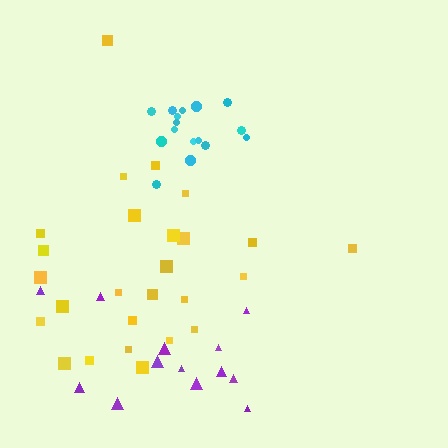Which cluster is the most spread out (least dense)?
Purple.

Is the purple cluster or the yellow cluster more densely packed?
Yellow.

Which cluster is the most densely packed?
Cyan.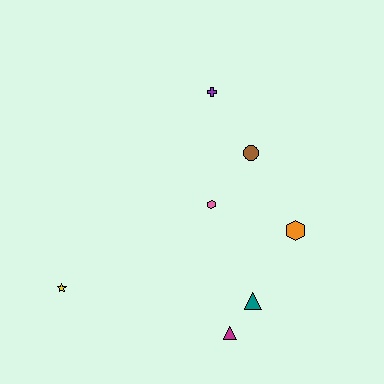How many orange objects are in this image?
There is 1 orange object.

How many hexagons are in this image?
There are 2 hexagons.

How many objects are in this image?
There are 7 objects.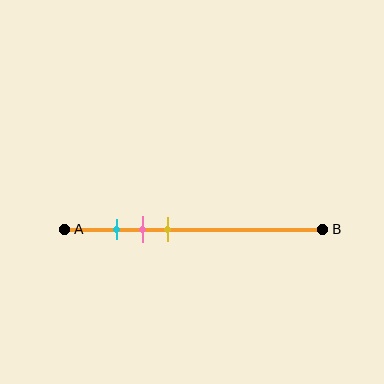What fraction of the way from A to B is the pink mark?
The pink mark is approximately 30% (0.3) of the way from A to B.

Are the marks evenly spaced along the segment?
Yes, the marks are approximately evenly spaced.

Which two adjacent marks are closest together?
The cyan and pink marks are the closest adjacent pair.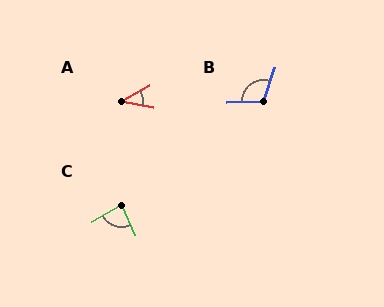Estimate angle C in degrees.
Approximately 84 degrees.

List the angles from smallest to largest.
A (40°), C (84°), B (110°).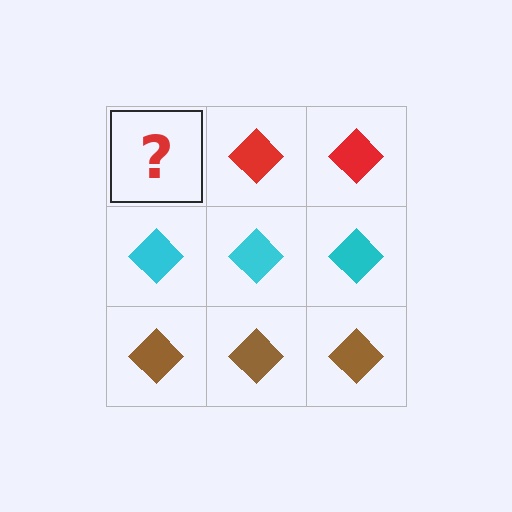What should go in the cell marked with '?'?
The missing cell should contain a red diamond.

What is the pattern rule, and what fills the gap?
The rule is that each row has a consistent color. The gap should be filled with a red diamond.